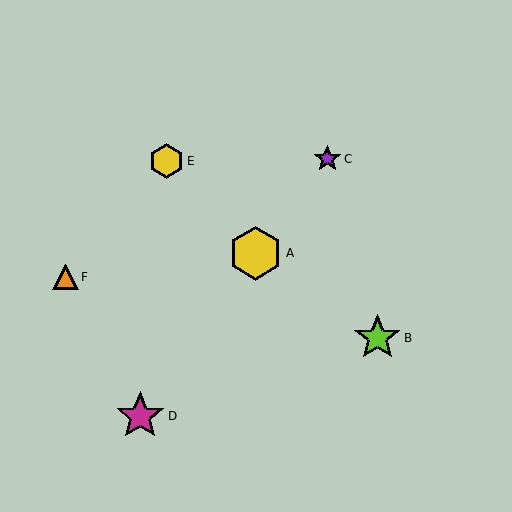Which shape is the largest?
The yellow hexagon (labeled A) is the largest.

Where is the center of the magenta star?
The center of the magenta star is at (140, 416).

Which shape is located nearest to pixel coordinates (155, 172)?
The yellow hexagon (labeled E) at (166, 161) is nearest to that location.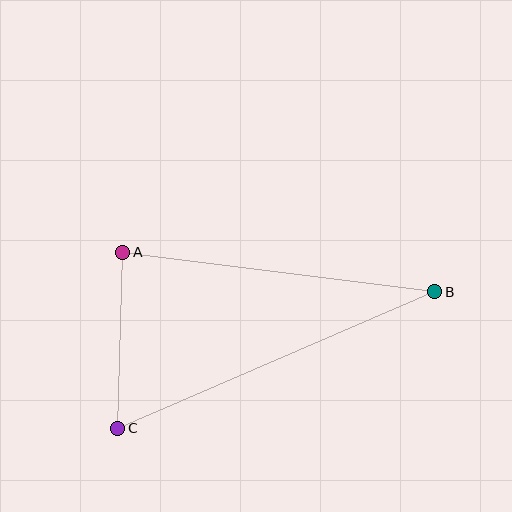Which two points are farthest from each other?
Points B and C are farthest from each other.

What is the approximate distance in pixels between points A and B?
The distance between A and B is approximately 315 pixels.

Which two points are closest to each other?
Points A and C are closest to each other.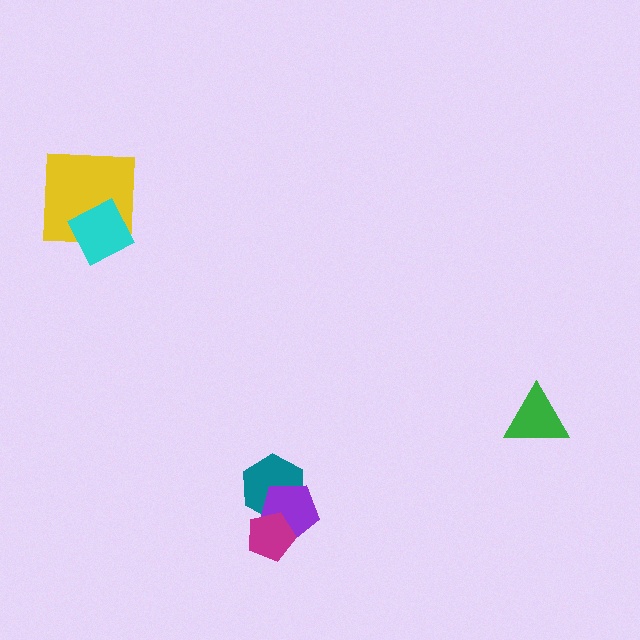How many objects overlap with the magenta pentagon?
2 objects overlap with the magenta pentagon.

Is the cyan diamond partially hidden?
No, no other shape covers it.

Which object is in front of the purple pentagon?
The magenta pentagon is in front of the purple pentagon.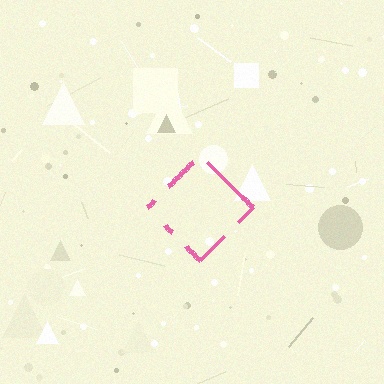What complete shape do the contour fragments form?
The contour fragments form a diamond.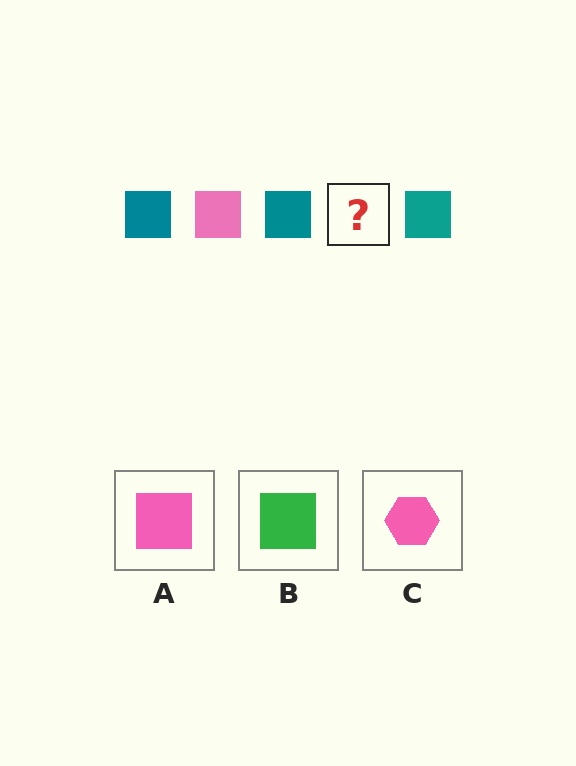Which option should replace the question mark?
Option A.